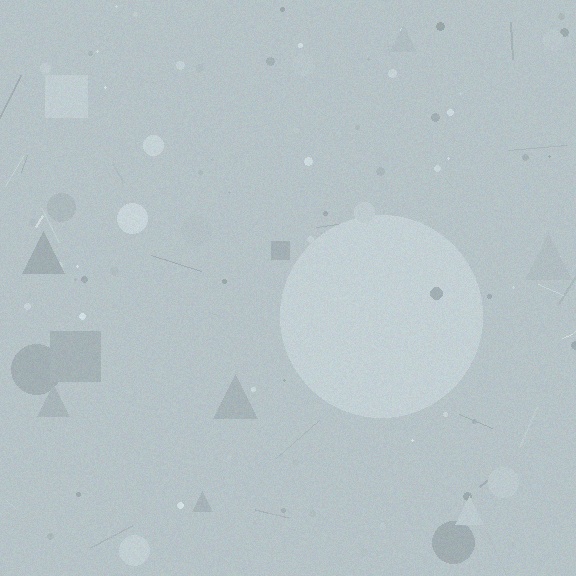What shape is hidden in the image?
A circle is hidden in the image.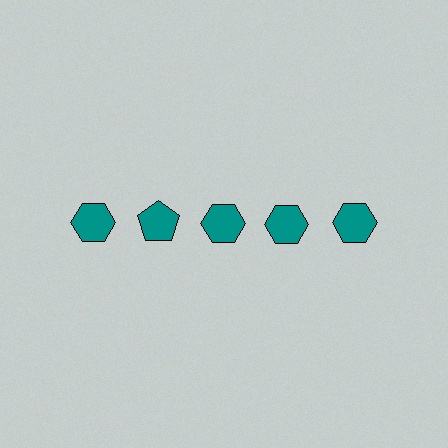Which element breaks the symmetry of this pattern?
The teal pentagon in the top row, second from left column breaks the symmetry. All other shapes are teal hexagons.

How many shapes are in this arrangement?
There are 5 shapes arranged in a grid pattern.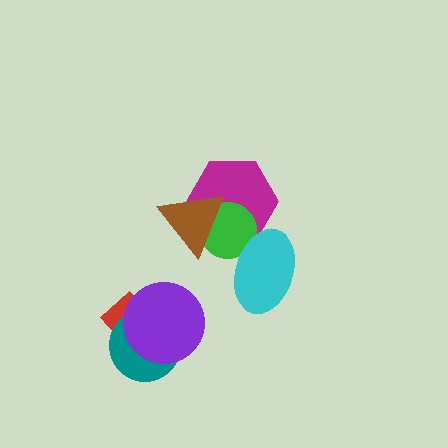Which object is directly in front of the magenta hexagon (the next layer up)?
The green circle is directly in front of the magenta hexagon.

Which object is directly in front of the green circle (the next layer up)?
The brown triangle is directly in front of the green circle.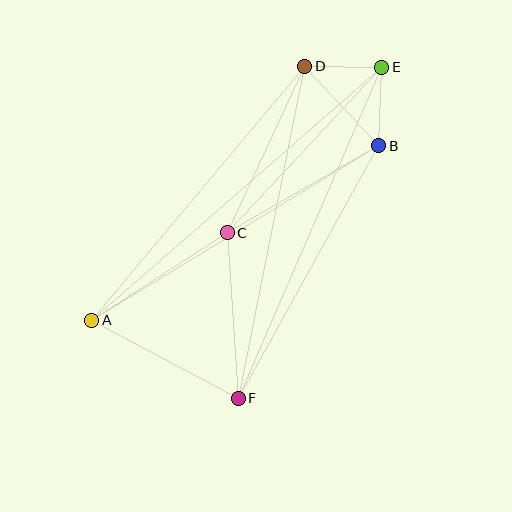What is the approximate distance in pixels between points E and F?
The distance between E and F is approximately 361 pixels.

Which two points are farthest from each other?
Points A and E are farthest from each other.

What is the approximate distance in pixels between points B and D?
The distance between B and D is approximately 109 pixels.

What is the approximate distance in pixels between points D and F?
The distance between D and F is approximately 339 pixels.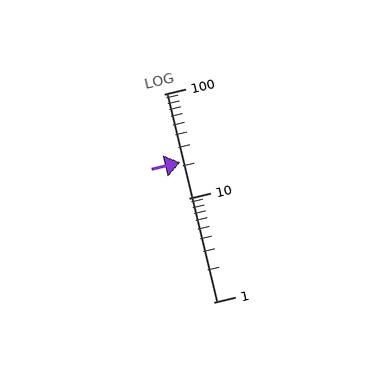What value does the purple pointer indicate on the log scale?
The pointer indicates approximately 22.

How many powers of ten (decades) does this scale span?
The scale spans 2 decades, from 1 to 100.